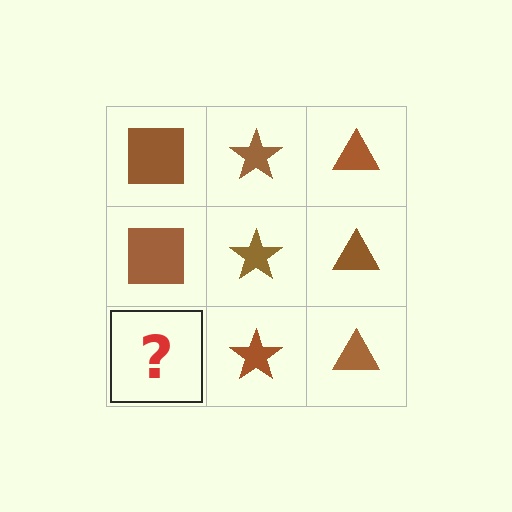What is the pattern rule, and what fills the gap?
The rule is that each column has a consistent shape. The gap should be filled with a brown square.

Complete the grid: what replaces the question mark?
The question mark should be replaced with a brown square.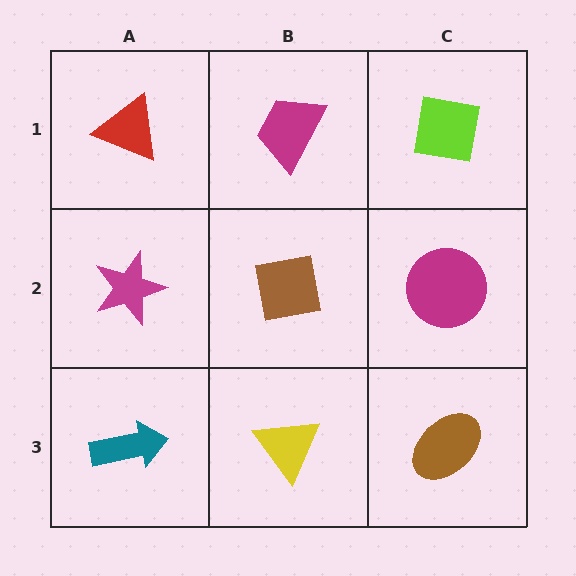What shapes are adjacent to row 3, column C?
A magenta circle (row 2, column C), a yellow triangle (row 3, column B).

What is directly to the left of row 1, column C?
A magenta trapezoid.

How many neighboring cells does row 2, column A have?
3.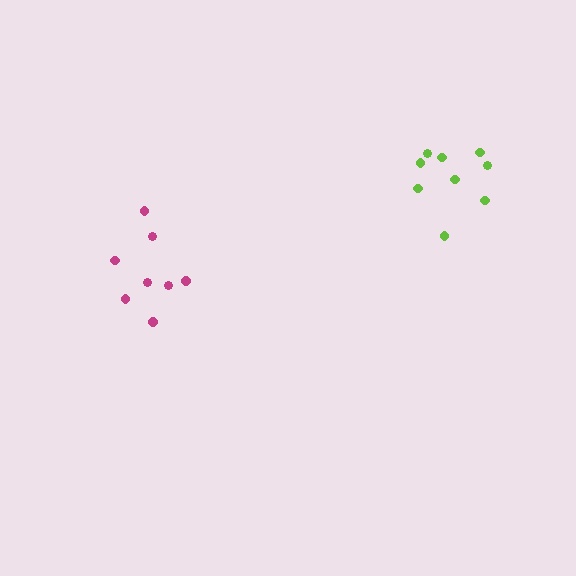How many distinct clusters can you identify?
There are 2 distinct clusters.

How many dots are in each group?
Group 1: 9 dots, Group 2: 8 dots (17 total).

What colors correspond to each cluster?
The clusters are colored: lime, magenta.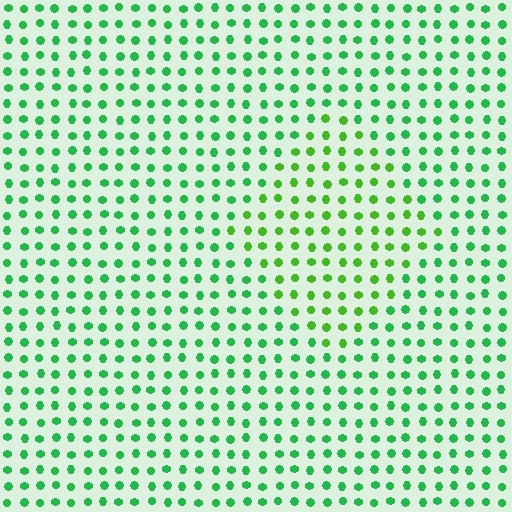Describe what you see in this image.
The image is filled with small green elements in a uniform arrangement. A diamond-shaped region is visible where the elements are tinted to a slightly different hue, forming a subtle color boundary.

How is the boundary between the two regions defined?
The boundary is defined purely by a slight shift in hue (about 29 degrees). Spacing, size, and orientation are identical on both sides.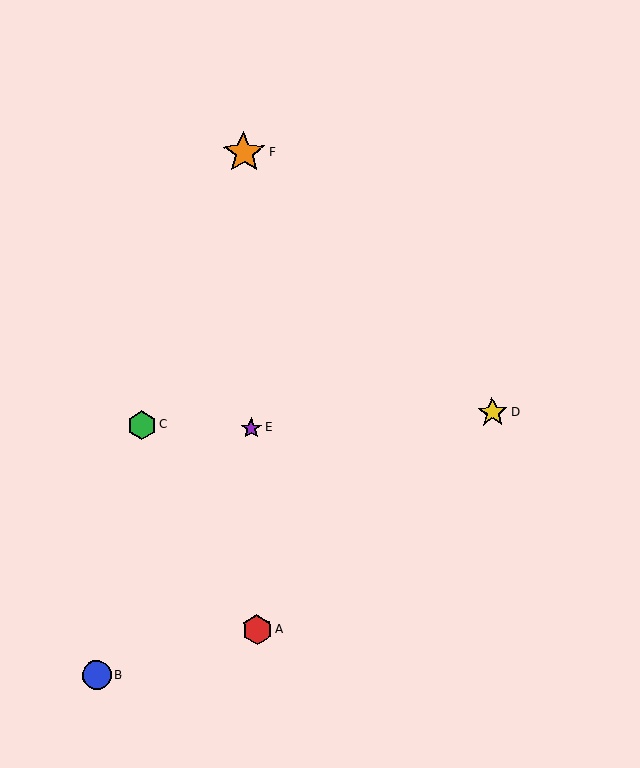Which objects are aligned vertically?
Objects A, E, F are aligned vertically.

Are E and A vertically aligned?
Yes, both are at x≈251.